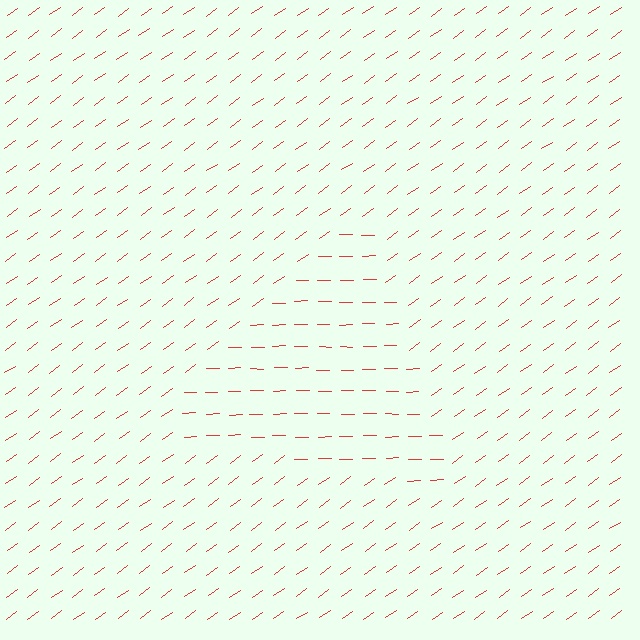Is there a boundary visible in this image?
Yes, there is a texture boundary formed by a change in line orientation.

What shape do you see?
I see a triangle.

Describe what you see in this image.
The image is filled with small red line segments. A triangle region in the image has lines oriented differently from the surrounding lines, creating a visible texture boundary.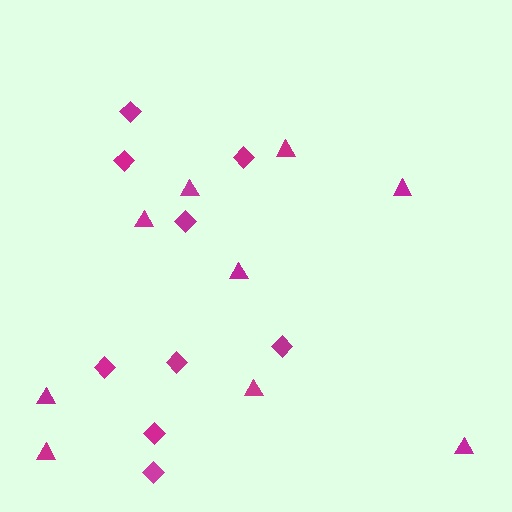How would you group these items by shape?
There are 2 groups: one group of diamonds (9) and one group of triangles (9).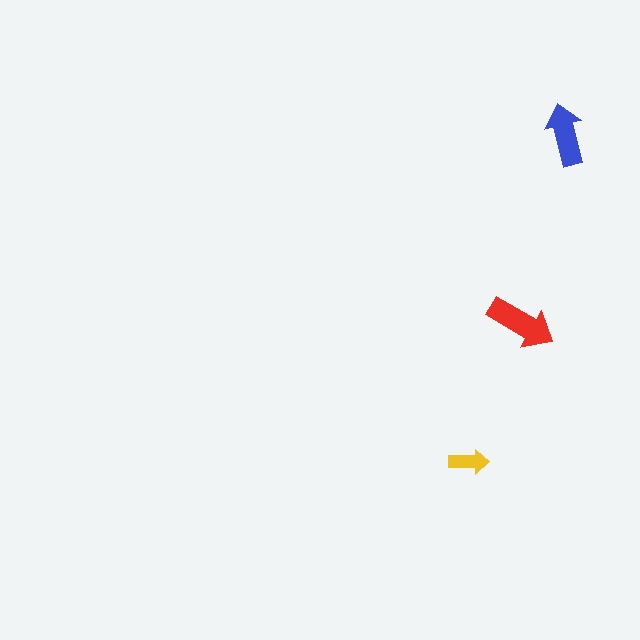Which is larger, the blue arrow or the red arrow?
The red one.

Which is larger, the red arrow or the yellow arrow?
The red one.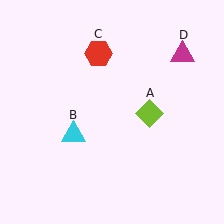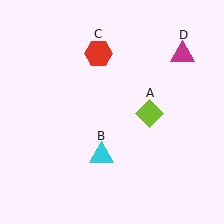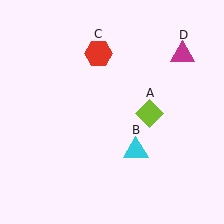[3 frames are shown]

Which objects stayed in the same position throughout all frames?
Lime diamond (object A) and red hexagon (object C) and magenta triangle (object D) remained stationary.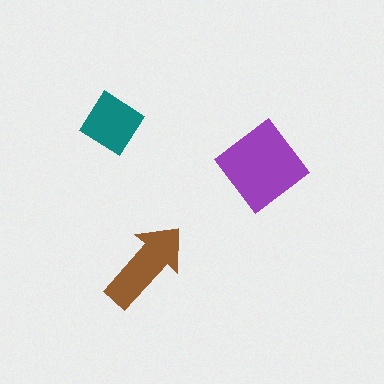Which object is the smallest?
The teal diamond.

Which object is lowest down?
The brown arrow is bottommost.